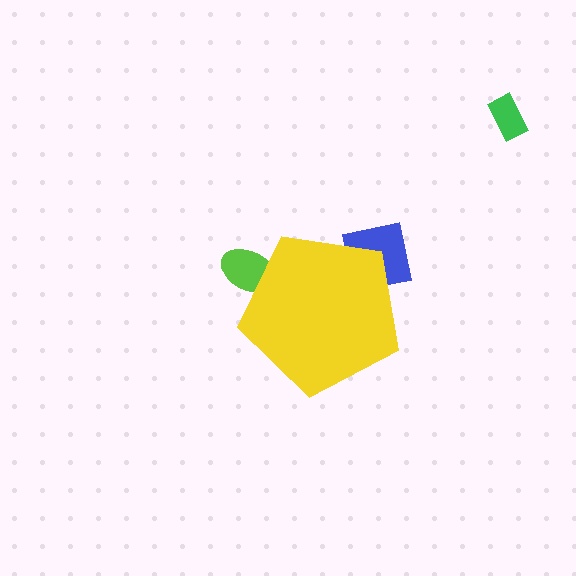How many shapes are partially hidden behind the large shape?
2 shapes are partially hidden.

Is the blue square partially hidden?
Yes, the blue square is partially hidden behind the yellow pentagon.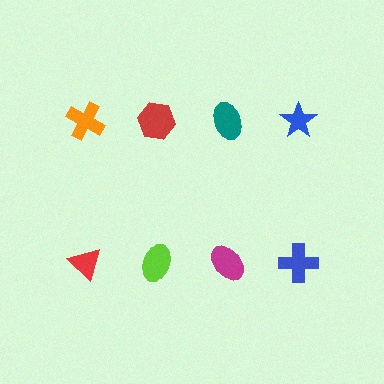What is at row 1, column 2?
A red hexagon.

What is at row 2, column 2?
A lime ellipse.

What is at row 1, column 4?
A blue star.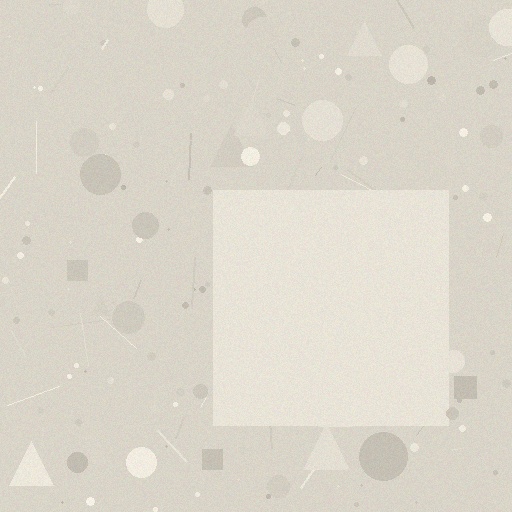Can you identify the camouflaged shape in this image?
The camouflaged shape is a square.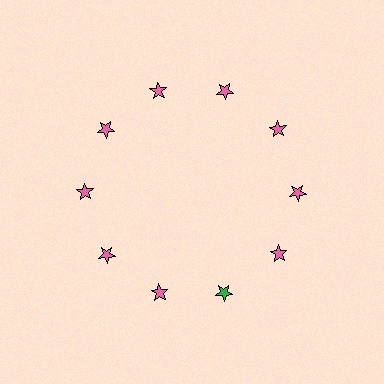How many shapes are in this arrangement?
There are 10 shapes arranged in a ring pattern.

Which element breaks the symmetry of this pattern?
The green star at roughly the 5 o'clock position breaks the symmetry. All other shapes are pink stars.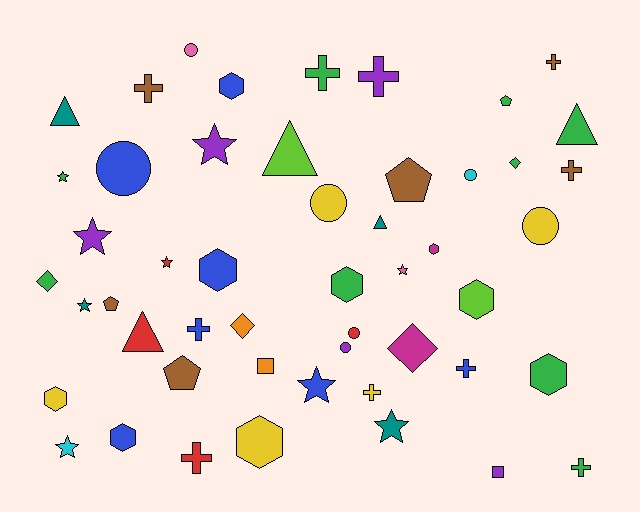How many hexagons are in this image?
There are 9 hexagons.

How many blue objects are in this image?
There are 7 blue objects.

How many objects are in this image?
There are 50 objects.